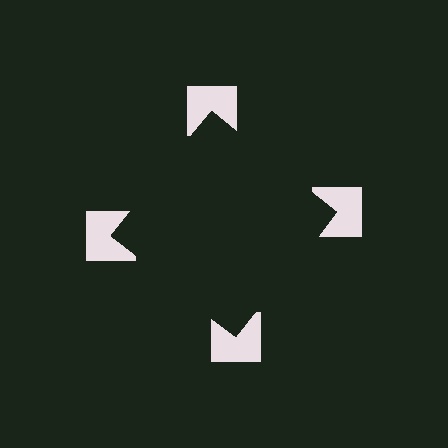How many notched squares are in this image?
There are 4 — one at each vertex of the illusory square.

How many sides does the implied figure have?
4 sides.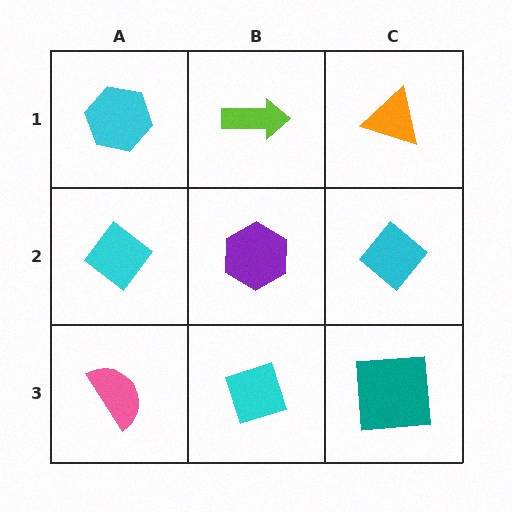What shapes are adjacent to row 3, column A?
A cyan diamond (row 2, column A), a cyan diamond (row 3, column B).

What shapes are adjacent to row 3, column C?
A cyan diamond (row 2, column C), a cyan diamond (row 3, column B).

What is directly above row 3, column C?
A cyan diamond.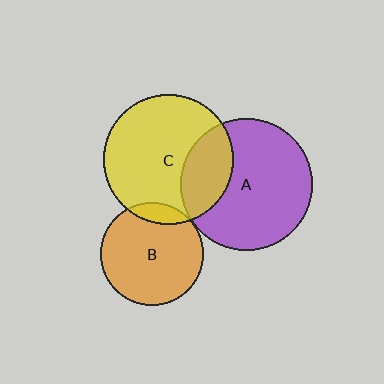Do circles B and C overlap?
Yes.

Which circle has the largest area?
Circle A (purple).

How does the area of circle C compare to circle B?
Approximately 1.6 times.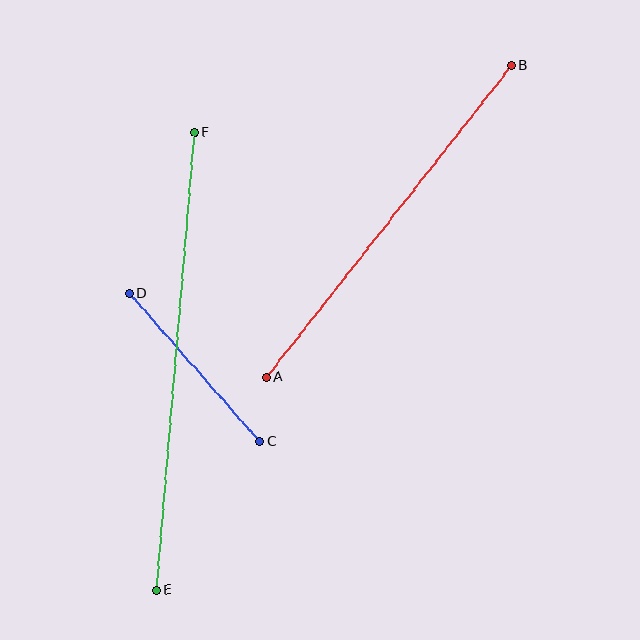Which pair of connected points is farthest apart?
Points E and F are farthest apart.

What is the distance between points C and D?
The distance is approximately 198 pixels.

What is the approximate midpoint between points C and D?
The midpoint is at approximately (195, 367) pixels.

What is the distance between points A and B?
The distance is approximately 397 pixels.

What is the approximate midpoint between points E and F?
The midpoint is at approximately (176, 361) pixels.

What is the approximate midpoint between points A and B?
The midpoint is at approximately (389, 221) pixels.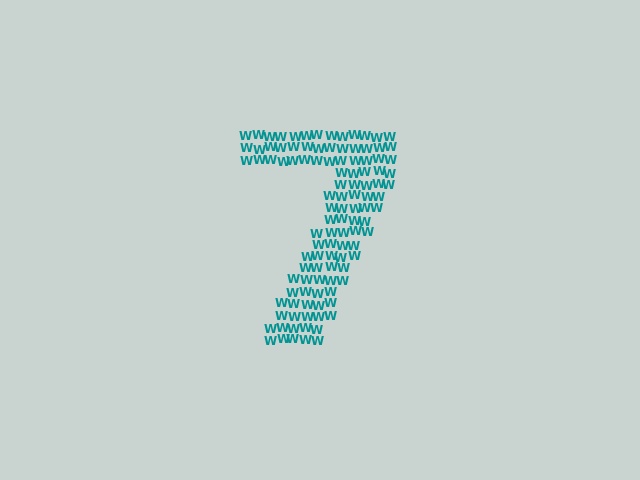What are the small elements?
The small elements are letter W's.